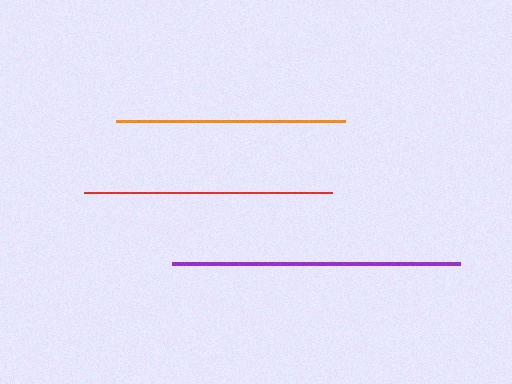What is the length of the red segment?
The red segment is approximately 248 pixels long.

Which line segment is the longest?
The purple line is the longest at approximately 289 pixels.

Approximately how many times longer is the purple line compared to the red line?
The purple line is approximately 1.2 times the length of the red line.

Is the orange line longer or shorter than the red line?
The red line is longer than the orange line.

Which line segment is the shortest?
The orange line is the shortest at approximately 230 pixels.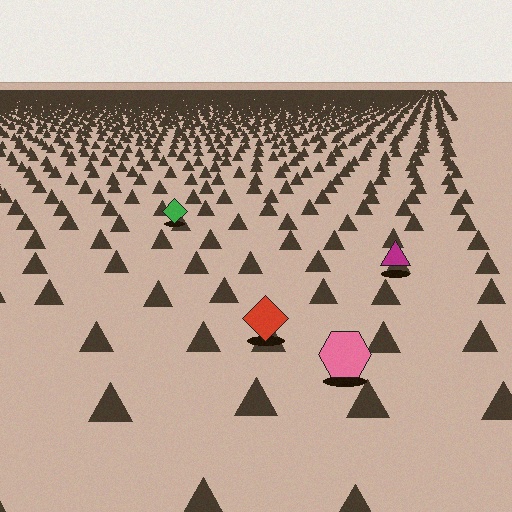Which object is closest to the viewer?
The pink hexagon is closest. The texture marks near it are larger and more spread out.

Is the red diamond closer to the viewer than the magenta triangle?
Yes. The red diamond is closer — you can tell from the texture gradient: the ground texture is coarser near it.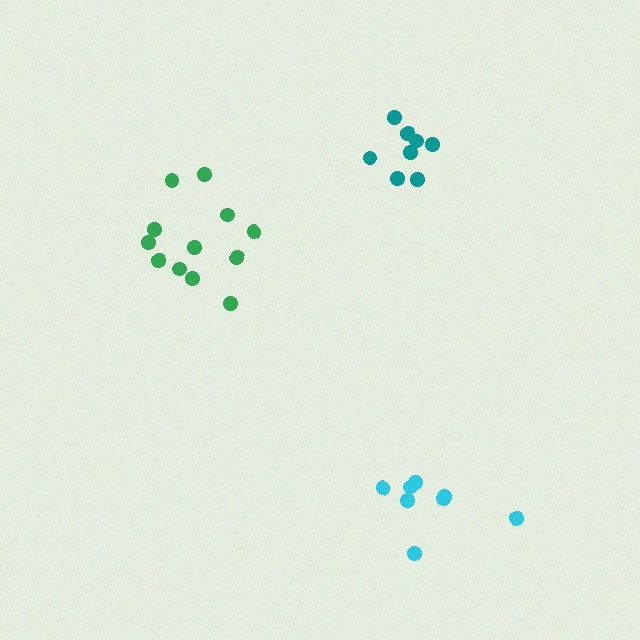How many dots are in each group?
Group 1: 8 dots, Group 2: 12 dots, Group 3: 8 dots (28 total).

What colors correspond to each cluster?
The clusters are colored: teal, green, cyan.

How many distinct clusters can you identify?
There are 3 distinct clusters.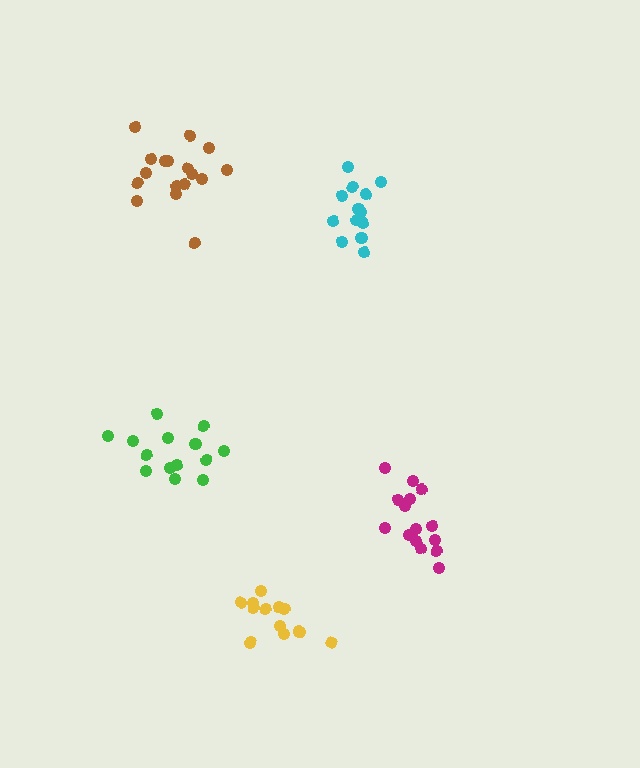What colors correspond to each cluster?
The clusters are colored: brown, cyan, yellow, green, magenta.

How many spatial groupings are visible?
There are 5 spatial groupings.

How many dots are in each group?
Group 1: 17 dots, Group 2: 14 dots, Group 3: 13 dots, Group 4: 14 dots, Group 5: 15 dots (73 total).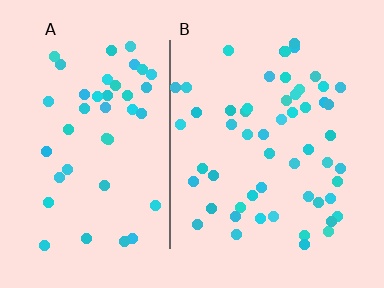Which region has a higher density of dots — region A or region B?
B (the right).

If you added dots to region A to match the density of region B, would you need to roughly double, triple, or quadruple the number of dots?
Approximately double.